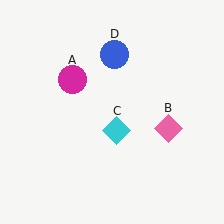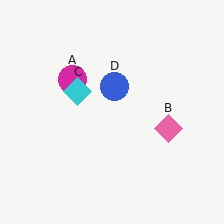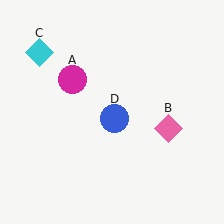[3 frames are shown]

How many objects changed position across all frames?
2 objects changed position: cyan diamond (object C), blue circle (object D).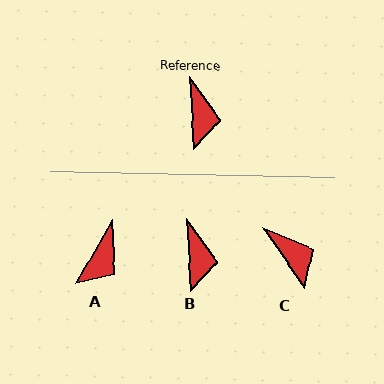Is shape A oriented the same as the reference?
No, it is off by about 33 degrees.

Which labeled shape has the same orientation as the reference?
B.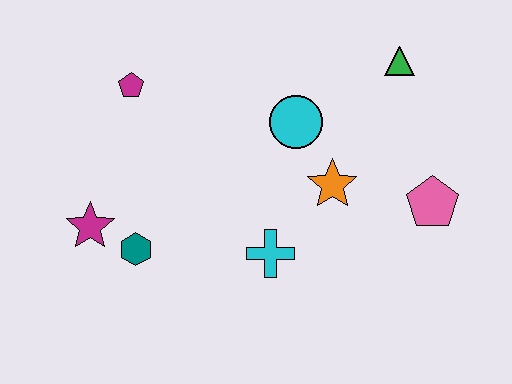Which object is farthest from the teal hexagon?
The green triangle is farthest from the teal hexagon.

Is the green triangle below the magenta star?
No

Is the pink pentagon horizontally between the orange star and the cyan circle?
No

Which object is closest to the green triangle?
The cyan circle is closest to the green triangle.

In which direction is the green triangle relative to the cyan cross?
The green triangle is above the cyan cross.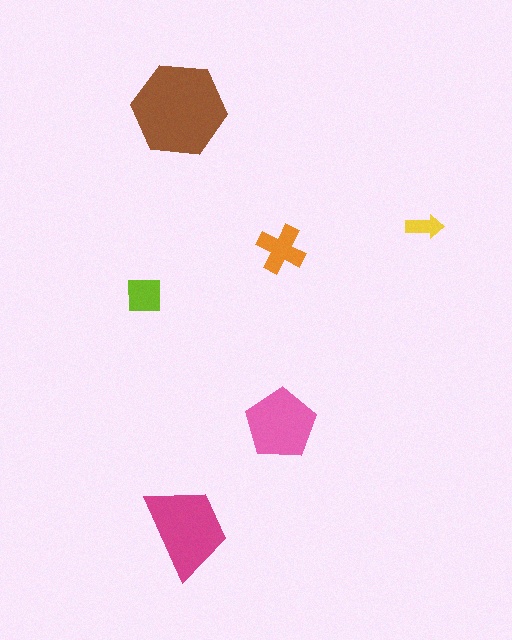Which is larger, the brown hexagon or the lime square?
The brown hexagon.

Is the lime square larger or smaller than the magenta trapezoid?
Smaller.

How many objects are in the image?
There are 6 objects in the image.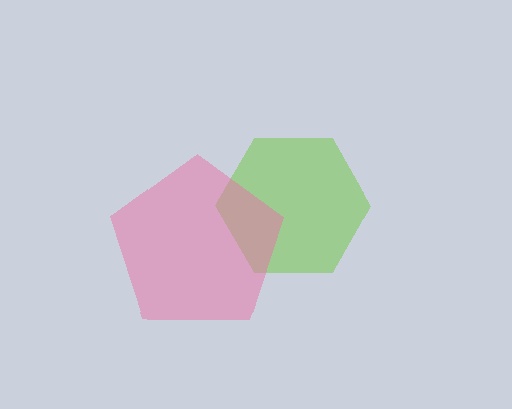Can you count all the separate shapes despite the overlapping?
Yes, there are 2 separate shapes.